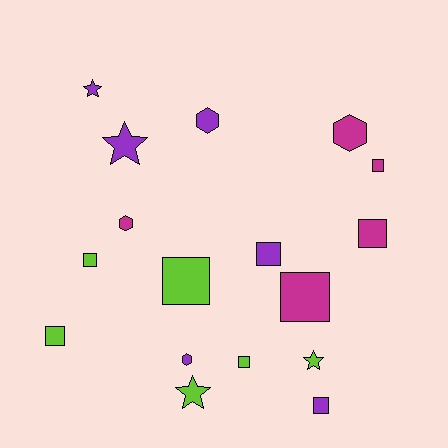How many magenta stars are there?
There are no magenta stars.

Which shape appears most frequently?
Square, with 9 objects.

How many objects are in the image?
There are 17 objects.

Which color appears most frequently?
Lime, with 6 objects.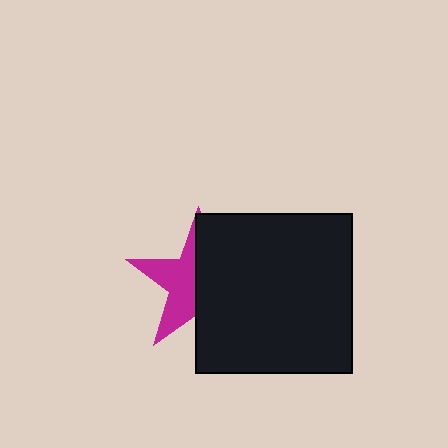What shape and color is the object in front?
The object in front is a black rectangle.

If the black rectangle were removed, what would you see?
You would see the complete magenta star.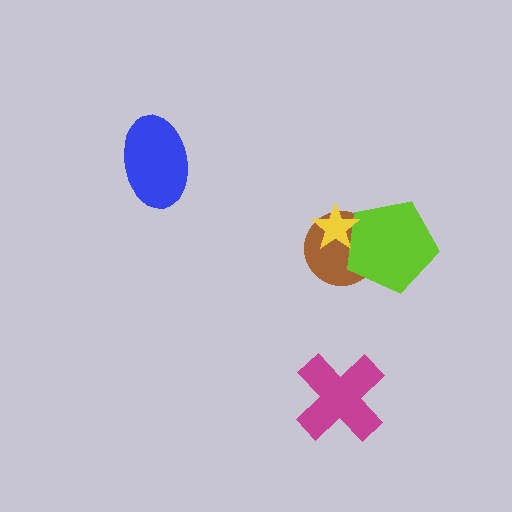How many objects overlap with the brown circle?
2 objects overlap with the brown circle.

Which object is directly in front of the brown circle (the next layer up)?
The lime pentagon is directly in front of the brown circle.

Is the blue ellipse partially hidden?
No, no other shape covers it.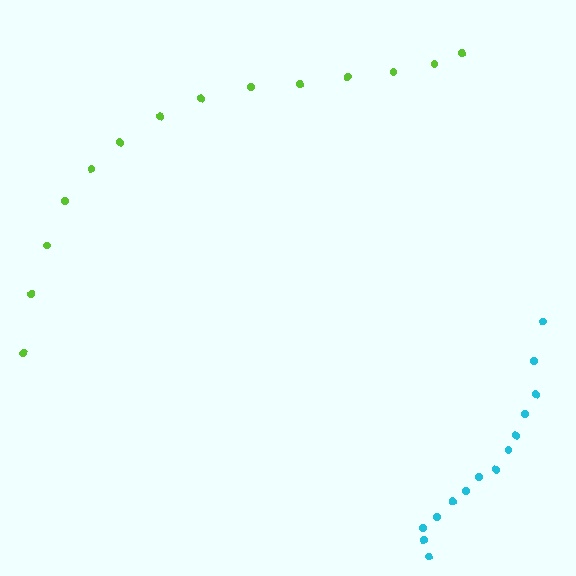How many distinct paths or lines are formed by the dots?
There are 2 distinct paths.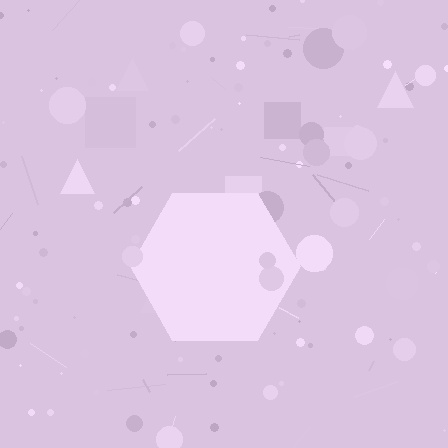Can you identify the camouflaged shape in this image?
The camouflaged shape is a hexagon.